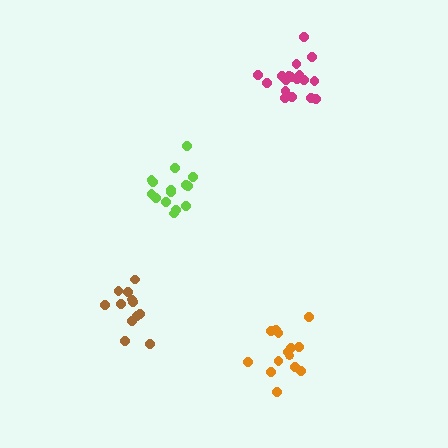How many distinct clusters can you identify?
There are 4 distinct clusters.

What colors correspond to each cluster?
The clusters are colored: lime, brown, magenta, orange.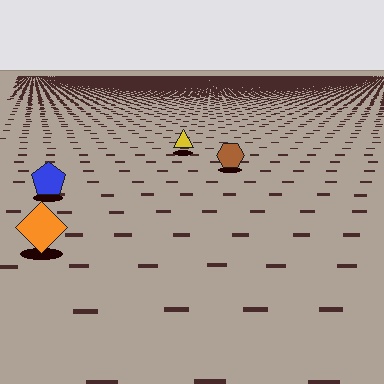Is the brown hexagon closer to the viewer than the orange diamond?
No. The orange diamond is closer — you can tell from the texture gradient: the ground texture is coarser near it.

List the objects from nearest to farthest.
From nearest to farthest: the orange diamond, the blue pentagon, the brown hexagon, the yellow triangle.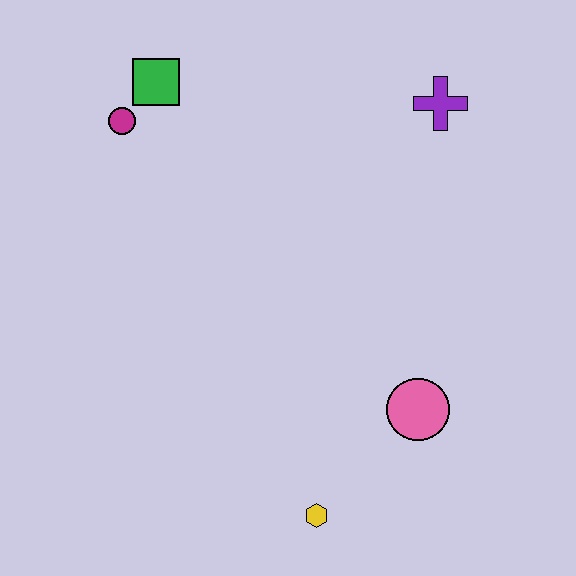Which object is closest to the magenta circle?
The green square is closest to the magenta circle.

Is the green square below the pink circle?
No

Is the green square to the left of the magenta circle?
No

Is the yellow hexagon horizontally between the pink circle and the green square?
Yes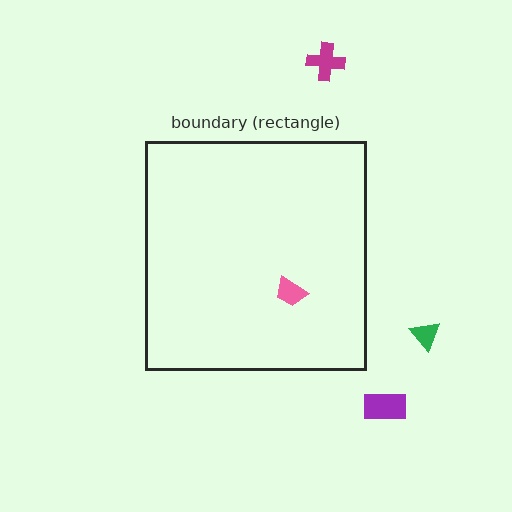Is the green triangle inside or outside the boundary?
Outside.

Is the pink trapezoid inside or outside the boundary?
Inside.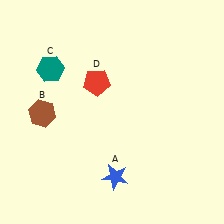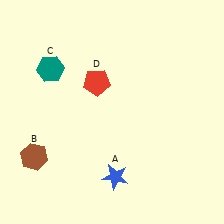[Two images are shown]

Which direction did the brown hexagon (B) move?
The brown hexagon (B) moved down.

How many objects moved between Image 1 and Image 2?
1 object moved between the two images.